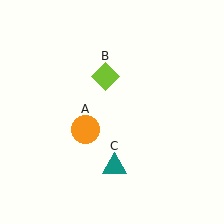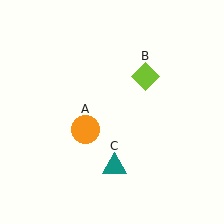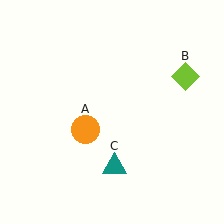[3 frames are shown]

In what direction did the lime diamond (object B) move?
The lime diamond (object B) moved right.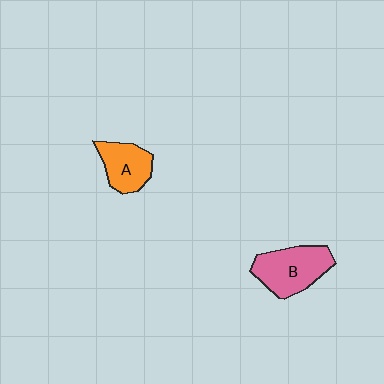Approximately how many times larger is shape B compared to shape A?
Approximately 1.4 times.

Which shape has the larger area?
Shape B (pink).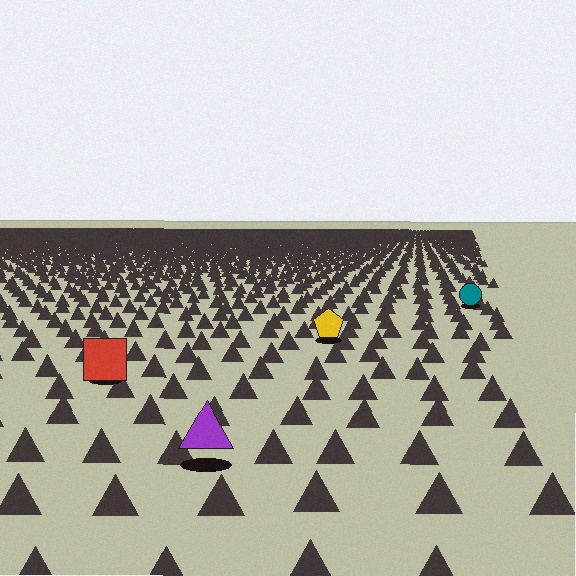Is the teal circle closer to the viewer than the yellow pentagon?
No. The yellow pentagon is closer — you can tell from the texture gradient: the ground texture is coarser near it.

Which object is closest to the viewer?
The purple triangle is closest. The texture marks near it are larger and more spread out.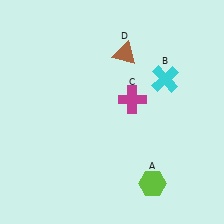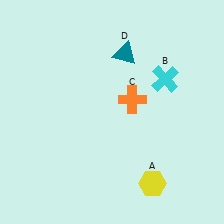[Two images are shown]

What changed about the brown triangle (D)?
In Image 1, D is brown. In Image 2, it changed to teal.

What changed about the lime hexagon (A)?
In Image 1, A is lime. In Image 2, it changed to yellow.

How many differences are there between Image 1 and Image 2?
There are 3 differences between the two images.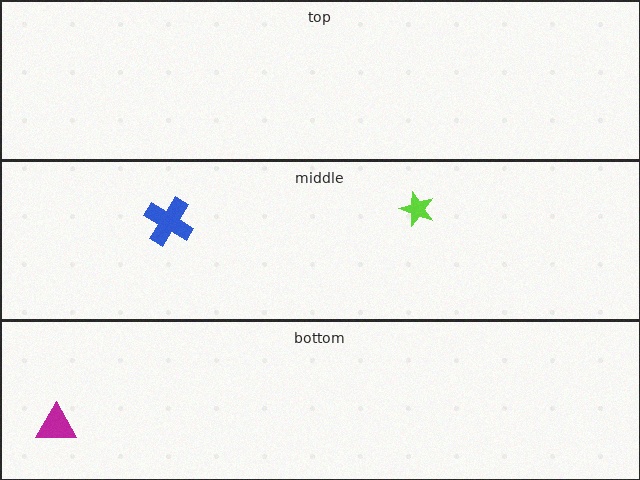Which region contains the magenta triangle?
The bottom region.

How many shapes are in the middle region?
2.